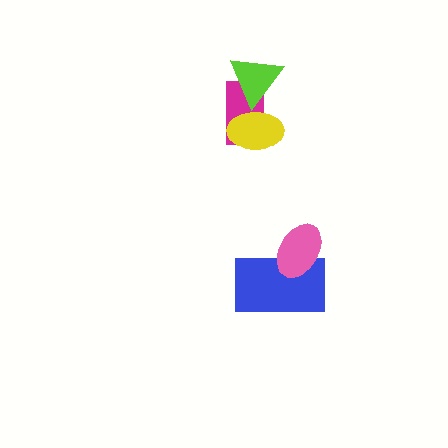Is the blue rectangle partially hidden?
Yes, it is partially covered by another shape.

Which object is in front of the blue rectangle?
The pink ellipse is in front of the blue rectangle.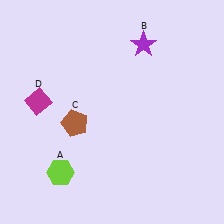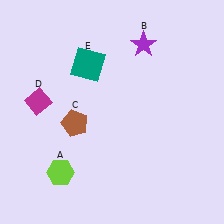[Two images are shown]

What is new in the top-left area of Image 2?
A teal square (E) was added in the top-left area of Image 2.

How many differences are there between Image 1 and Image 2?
There is 1 difference between the two images.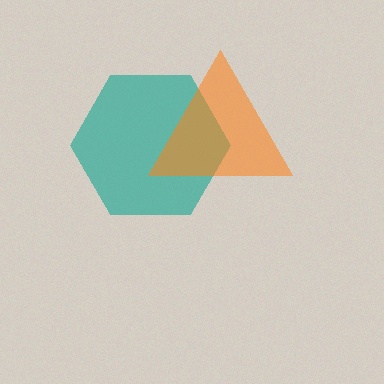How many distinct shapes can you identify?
There are 2 distinct shapes: a teal hexagon, an orange triangle.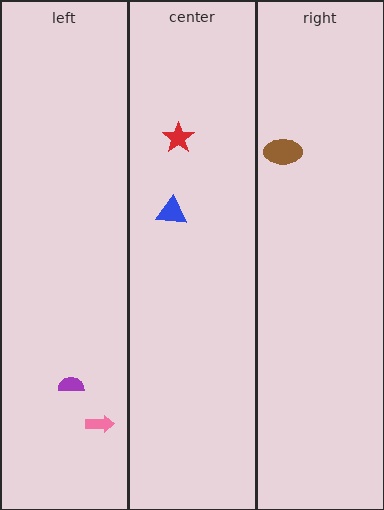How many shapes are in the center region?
2.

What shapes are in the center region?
The blue triangle, the red star.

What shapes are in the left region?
The purple semicircle, the pink arrow.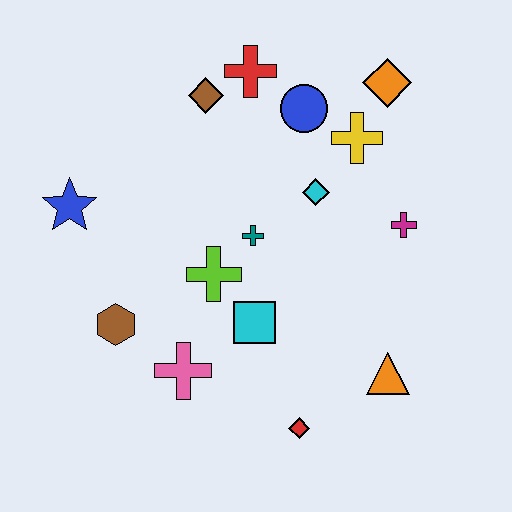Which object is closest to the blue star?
The brown hexagon is closest to the blue star.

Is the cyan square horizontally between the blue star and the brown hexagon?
No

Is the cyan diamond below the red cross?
Yes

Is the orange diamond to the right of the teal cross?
Yes